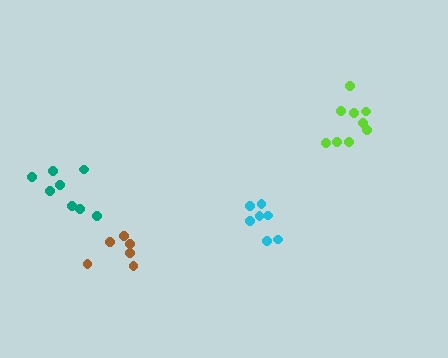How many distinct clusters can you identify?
There are 4 distinct clusters.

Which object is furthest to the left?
The teal cluster is leftmost.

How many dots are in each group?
Group 1: 8 dots, Group 2: 7 dots, Group 3: 9 dots, Group 4: 6 dots (30 total).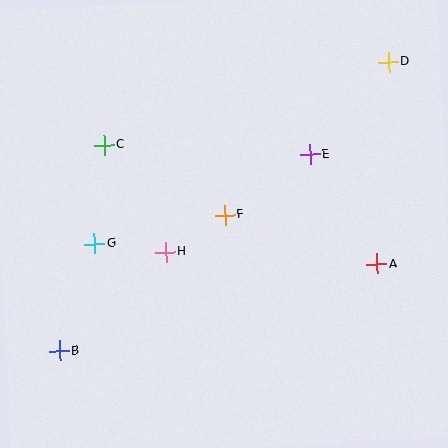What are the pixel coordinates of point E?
Point E is at (310, 155).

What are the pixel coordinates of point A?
Point A is at (377, 264).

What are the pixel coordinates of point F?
Point F is at (225, 215).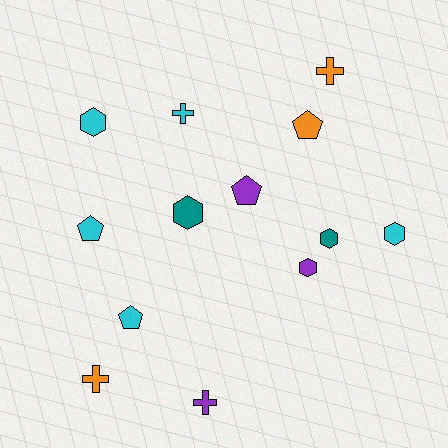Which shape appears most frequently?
Hexagon, with 5 objects.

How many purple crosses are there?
There is 1 purple cross.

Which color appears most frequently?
Cyan, with 5 objects.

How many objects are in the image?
There are 13 objects.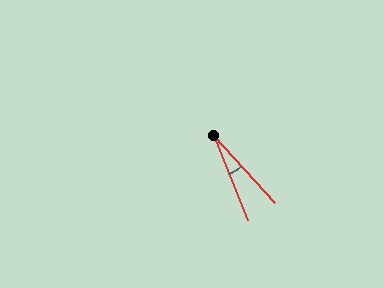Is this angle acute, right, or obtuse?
It is acute.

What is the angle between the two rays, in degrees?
Approximately 21 degrees.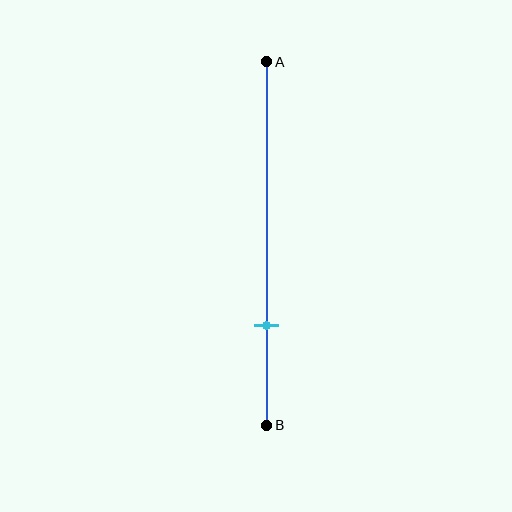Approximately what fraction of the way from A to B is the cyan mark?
The cyan mark is approximately 75% of the way from A to B.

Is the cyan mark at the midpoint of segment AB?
No, the mark is at about 75% from A, not at the 50% midpoint.